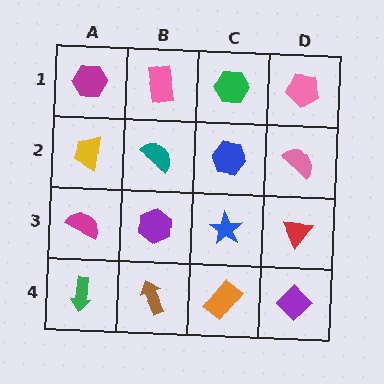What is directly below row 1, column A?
A yellow trapezoid.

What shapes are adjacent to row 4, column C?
A blue star (row 3, column C), a brown arrow (row 4, column B), a purple diamond (row 4, column D).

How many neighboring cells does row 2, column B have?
4.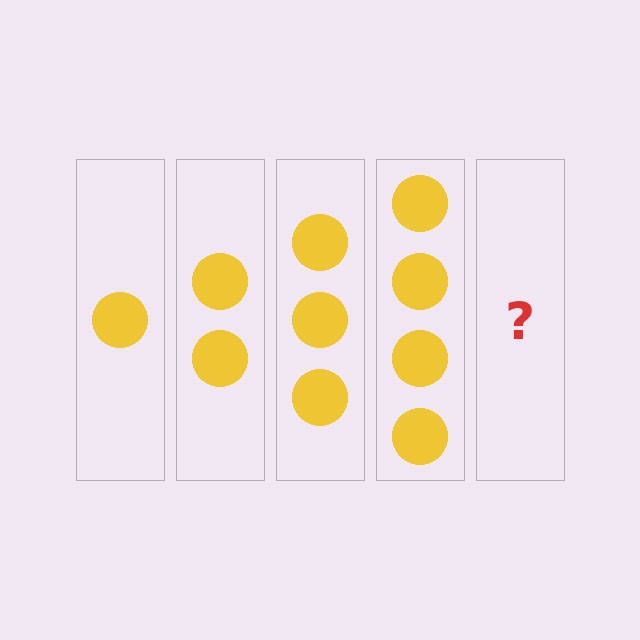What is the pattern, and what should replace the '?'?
The pattern is that each step adds one more circle. The '?' should be 5 circles.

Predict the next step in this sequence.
The next step is 5 circles.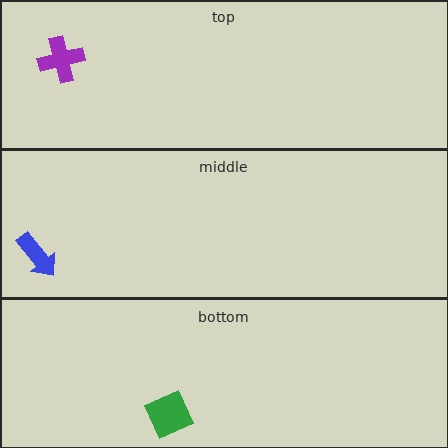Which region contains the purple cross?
The top region.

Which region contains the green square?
The bottom region.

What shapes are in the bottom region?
The green square.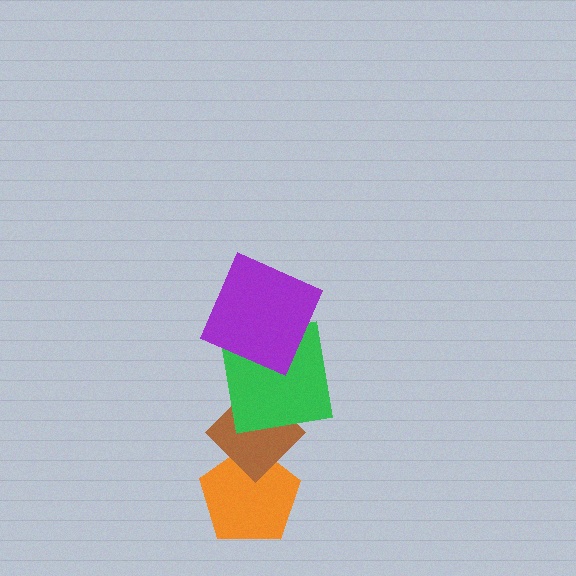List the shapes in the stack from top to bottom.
From top to bottom: the purple square, the green square, the brown diamond, the orange pentagon.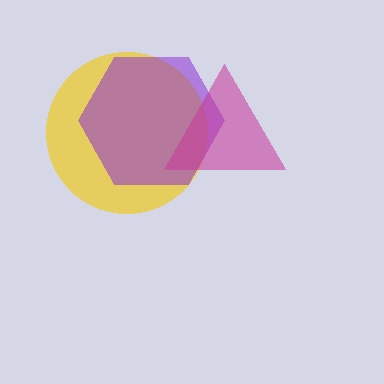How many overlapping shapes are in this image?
There are 3 overlapping shapes in the image.